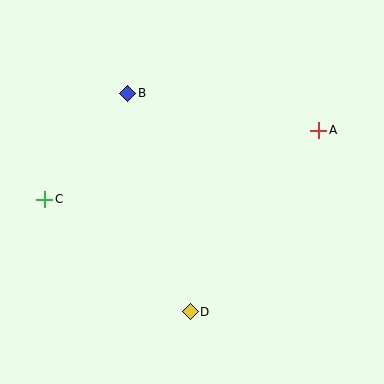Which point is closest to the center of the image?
Point B at (128, 93) is closest to the center.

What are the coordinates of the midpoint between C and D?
The midpoint between C and D is at (117, 255).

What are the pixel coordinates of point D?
Point D is at (190, 312).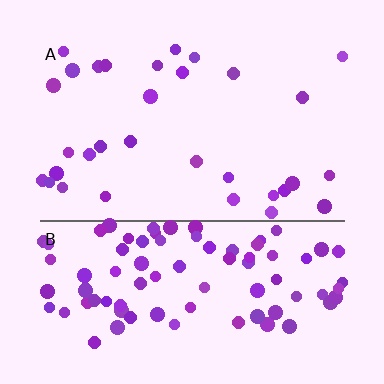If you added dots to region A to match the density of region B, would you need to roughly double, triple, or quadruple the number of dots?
Approximately triple.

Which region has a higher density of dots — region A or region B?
B (the bottom).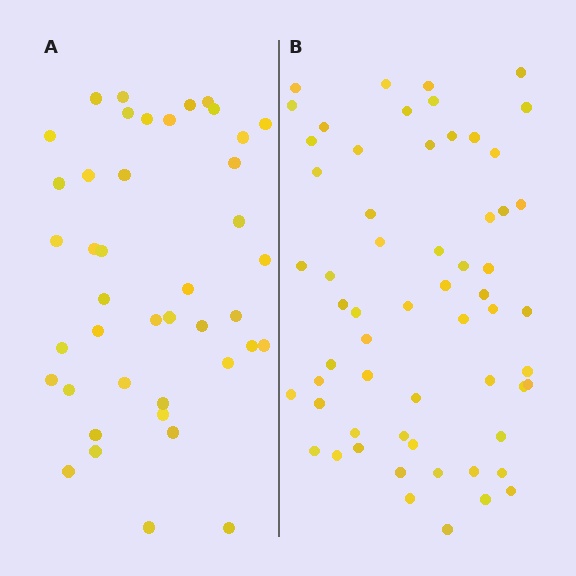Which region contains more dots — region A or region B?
Region B (the right region) has more dots.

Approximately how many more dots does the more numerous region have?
Region B has approximately 20 more dots than region A.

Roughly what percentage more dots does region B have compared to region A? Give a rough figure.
About 45% more.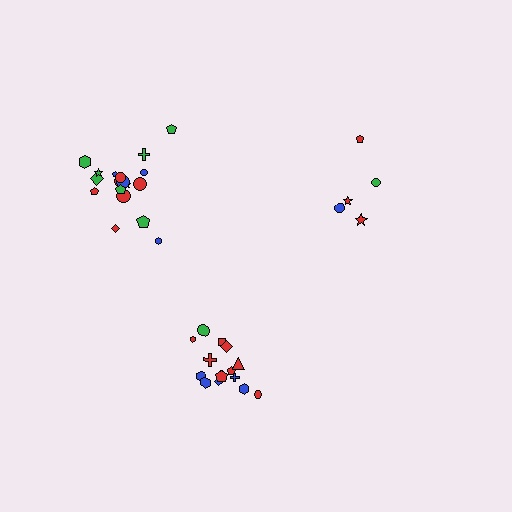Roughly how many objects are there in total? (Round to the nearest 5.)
Roughly 40 objects in total.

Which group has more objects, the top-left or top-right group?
The top-left group.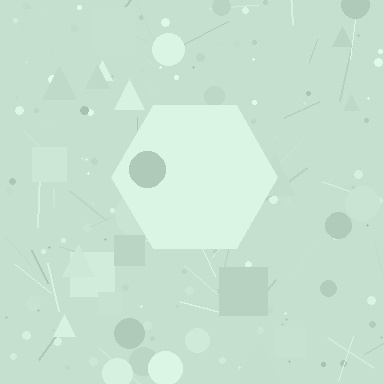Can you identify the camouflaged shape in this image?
The camouflaged shape is a hexagon.